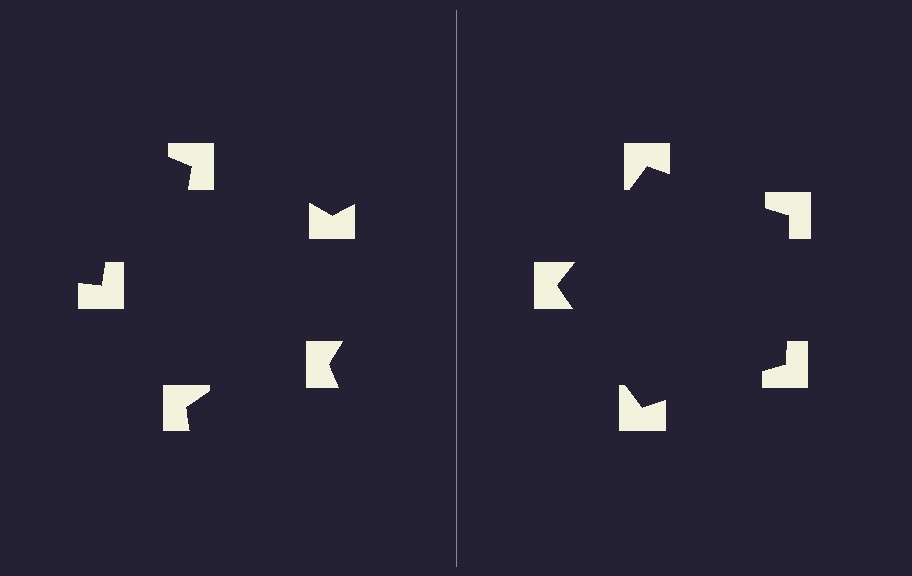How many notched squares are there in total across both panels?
10 — 5 on each side.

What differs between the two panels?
The notched squares are positioned identically on both sides; only the wedge orientations differ. On the right they align to a pentagon; on the left they are misaligned.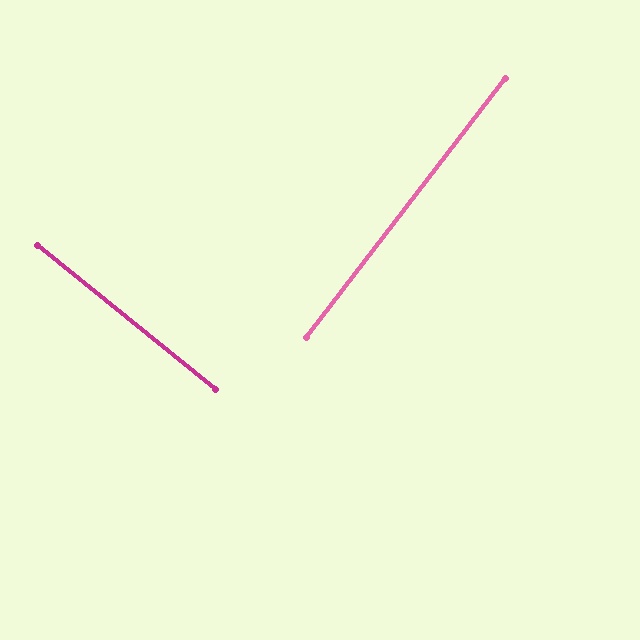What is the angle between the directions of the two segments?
Approximately 88 degrees.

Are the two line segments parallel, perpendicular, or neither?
Perpendicular — they meet at approximately 88°.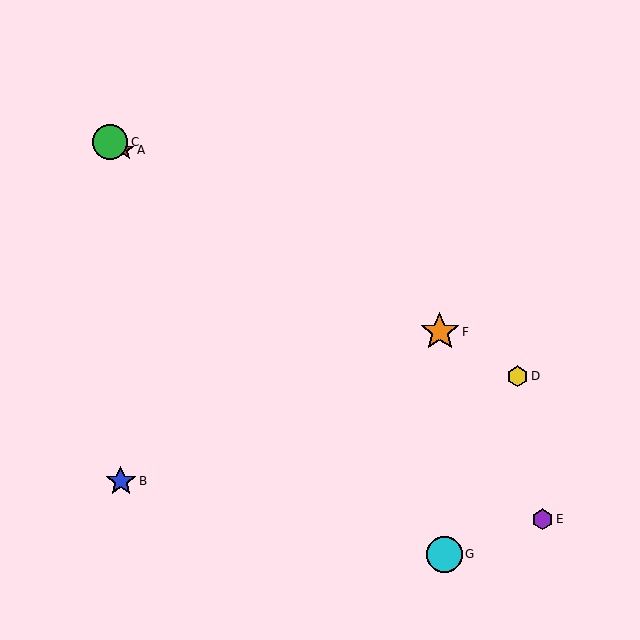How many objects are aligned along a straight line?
4 objects (A, C, D, F) are aligned along a straight line.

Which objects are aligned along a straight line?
Objects A, C, D, F are aligned along a straight line.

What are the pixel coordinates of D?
Object D is at (518, 376).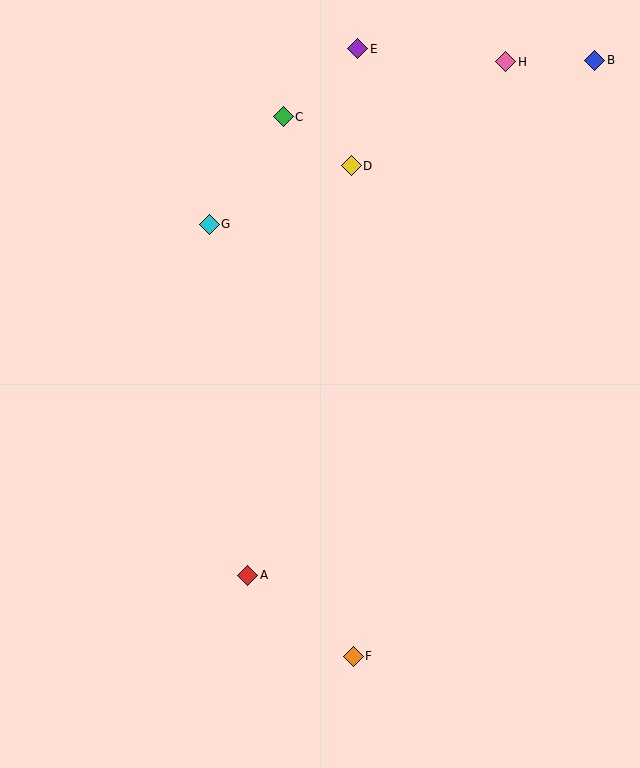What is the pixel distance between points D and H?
The distance between D and H is 186 pixels.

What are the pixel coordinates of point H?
Point H is at (506, 62).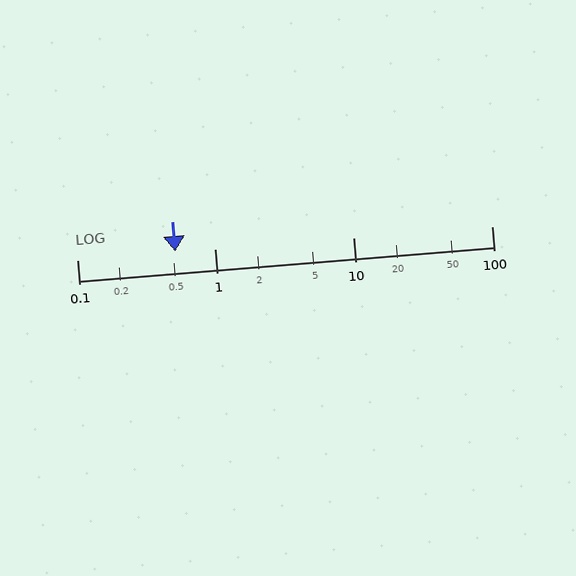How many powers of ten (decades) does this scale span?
The scale spans 3 decades, from 0.1 to 100.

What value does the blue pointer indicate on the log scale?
The pointer indicates approximately 0.51.